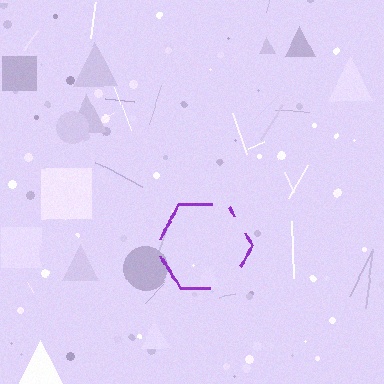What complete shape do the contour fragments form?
The contour fragments form a hexagon.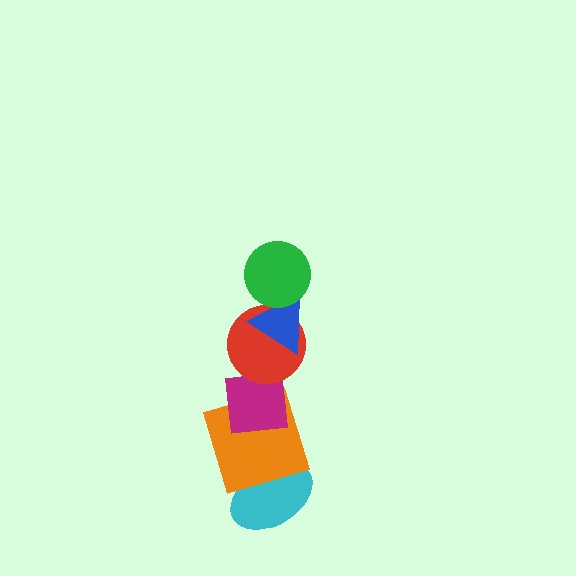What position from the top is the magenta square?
The magenta square is 4th from the top.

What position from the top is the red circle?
The red circle is 3rd from the top.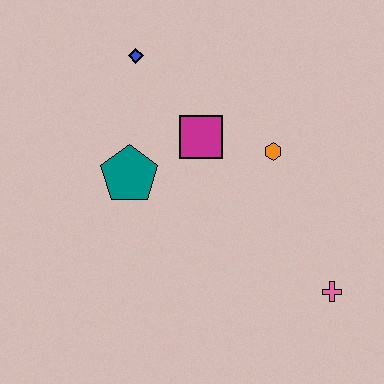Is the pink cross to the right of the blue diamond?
Yes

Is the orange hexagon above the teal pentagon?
Yes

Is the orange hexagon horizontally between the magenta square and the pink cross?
Yes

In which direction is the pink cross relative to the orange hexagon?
The pink cross is below the orange hexagon.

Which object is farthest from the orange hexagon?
The blue diamond is farthest from the orange hexagon.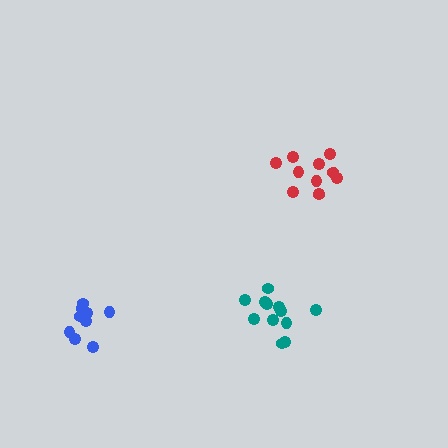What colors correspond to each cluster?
The clusters are colored: red, blue, teal.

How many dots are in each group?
Group 1: 12 dots, Group 2: 9 dots, Group 3: 12 dots (33 total).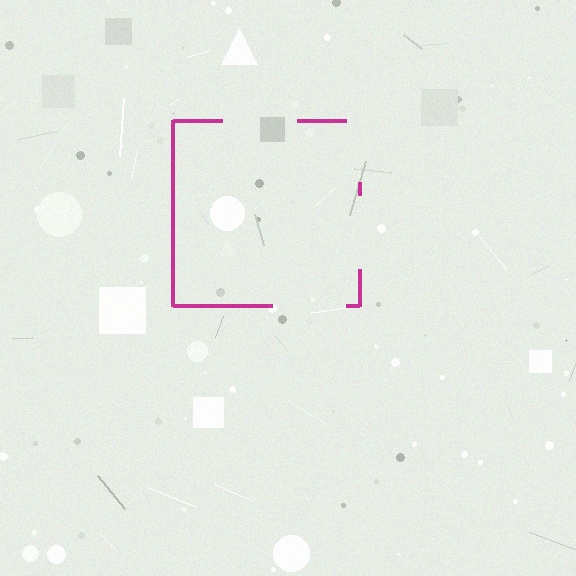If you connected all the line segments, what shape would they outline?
They would outline a square.